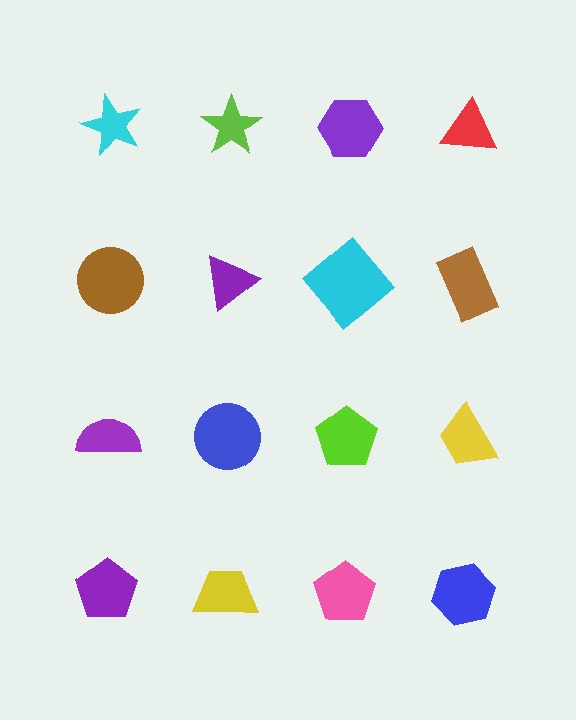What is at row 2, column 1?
A brown circle.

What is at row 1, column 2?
A lime star.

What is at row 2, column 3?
A cyan diamond.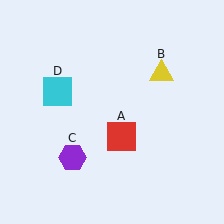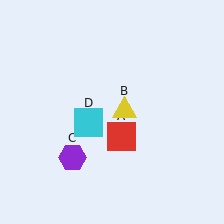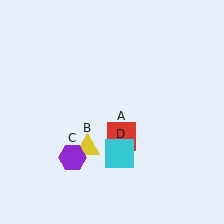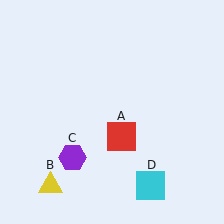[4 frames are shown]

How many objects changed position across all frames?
2 objects changed position: yellow triangle (object B), cyan square (object D).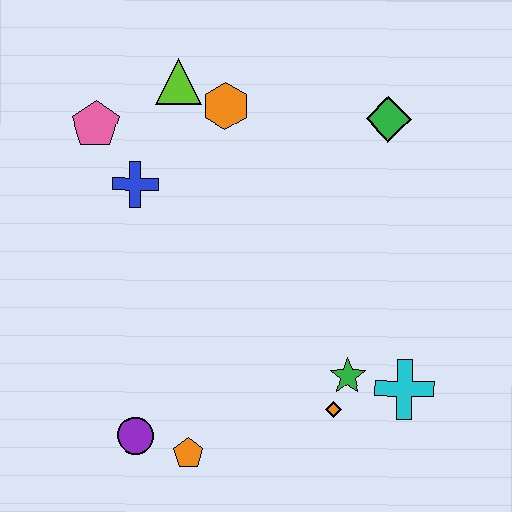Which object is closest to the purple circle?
The orange pentagon is closest to the purple circle.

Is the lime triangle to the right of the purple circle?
Yes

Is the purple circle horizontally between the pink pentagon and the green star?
Yes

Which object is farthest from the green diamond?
The purple circle is farthest from the green diamond.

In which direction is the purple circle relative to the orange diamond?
The purple circle is to the left of the orange diamond.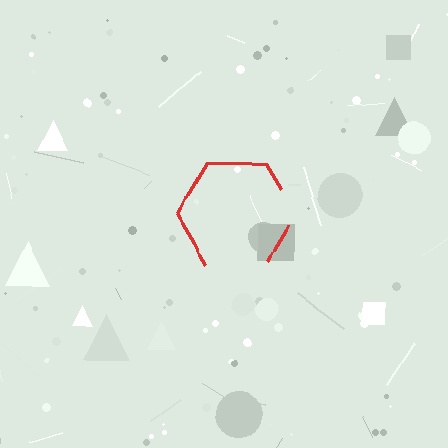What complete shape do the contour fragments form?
The contour fragments form a hexagon.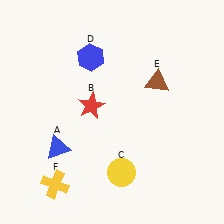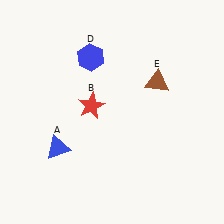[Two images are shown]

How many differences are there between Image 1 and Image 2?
There are 2 differences between the two images.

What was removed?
The yellow circle (C), the yellow cross (F) were removed in Image 2.